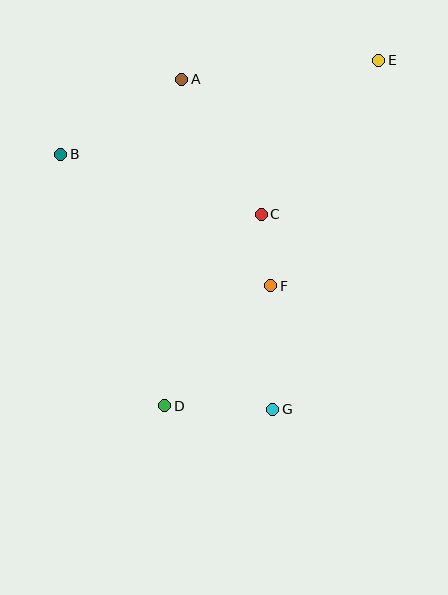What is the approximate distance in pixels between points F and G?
The distance between F and G is approximately 123 pixels.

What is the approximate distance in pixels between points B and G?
The distance between B and G is approximately 331 pixels.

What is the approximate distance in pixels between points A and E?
The distance between A and E is approximately 198 pixels.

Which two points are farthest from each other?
Points D and E are farthest from each other.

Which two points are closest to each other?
Points C and F are closest to each other.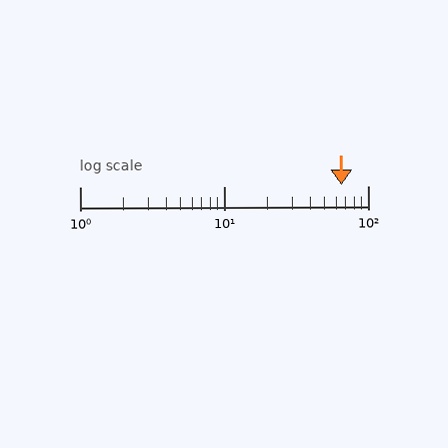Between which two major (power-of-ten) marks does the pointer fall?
The pointer is between 10 and 100.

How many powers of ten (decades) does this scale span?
The scale spans 2 decades, from 1 to 100.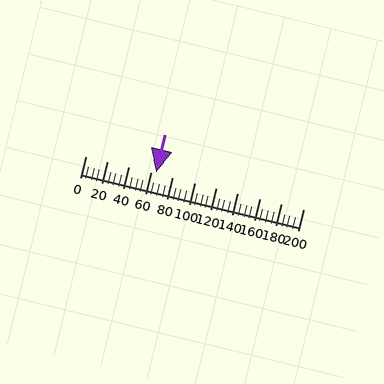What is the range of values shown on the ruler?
The ruler shows values from 0 to 200.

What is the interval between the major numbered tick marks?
The major tick marks are spaced 20 units apart.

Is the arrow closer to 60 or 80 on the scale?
The arrow is closer to 60.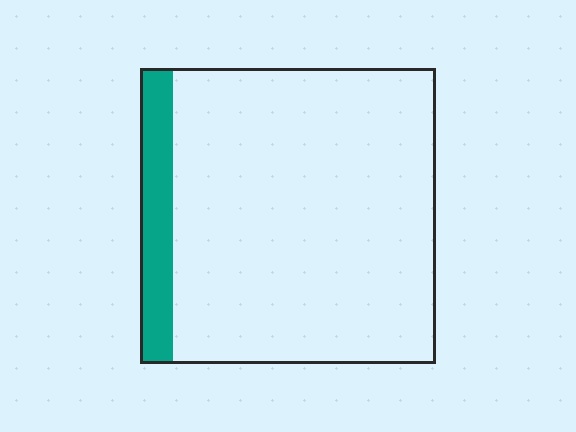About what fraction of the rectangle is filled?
About one tenth (1/10).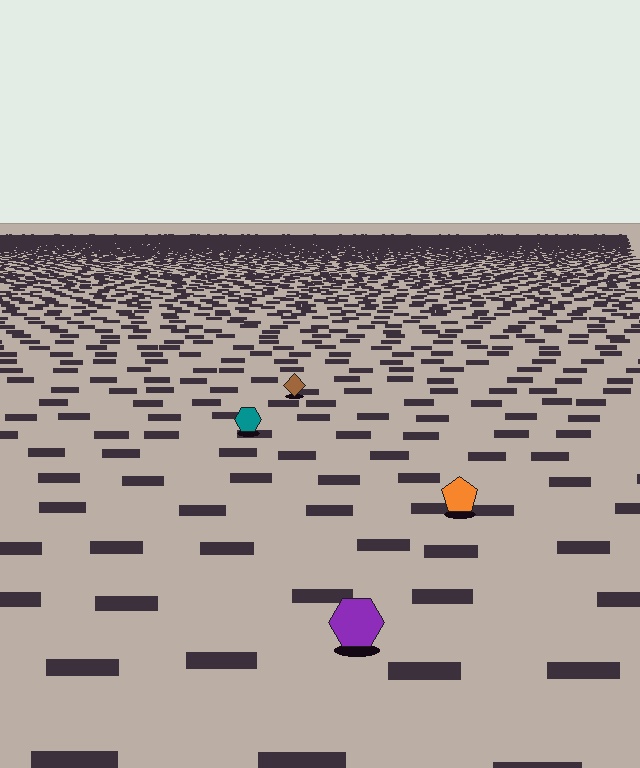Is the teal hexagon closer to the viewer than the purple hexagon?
No. The purple hexagon is closer — you can tell from the texture gradient: the ground texture is coarser near it.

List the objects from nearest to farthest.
From nearest to farthest: the purple hexagon, the orange pentagon, the teal hexagon, the brown diamond.